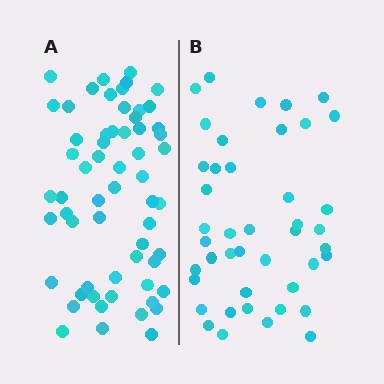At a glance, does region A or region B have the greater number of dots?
Region A (the left region) has more dots.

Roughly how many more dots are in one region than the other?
Region A has approximately 15 more dots than region B.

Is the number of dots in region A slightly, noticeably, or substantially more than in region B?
Region A has noticeably more, but not dramatically so. The ratio is roughly 1.4 to 1.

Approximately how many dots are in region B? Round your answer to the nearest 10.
About 40 dots. (The exact count is 43, which rounds to 40.)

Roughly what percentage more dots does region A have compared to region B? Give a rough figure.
About 40% more.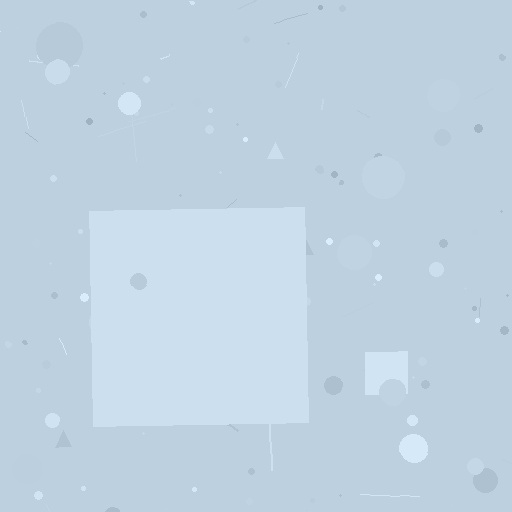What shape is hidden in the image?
A square is hidden in the image.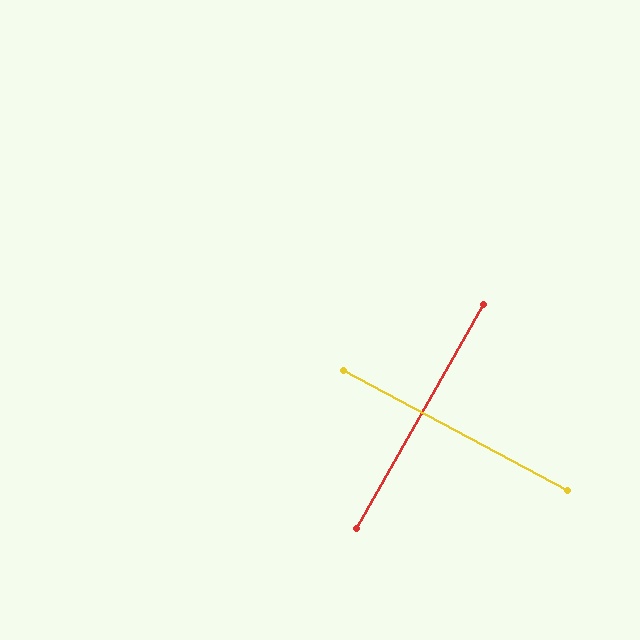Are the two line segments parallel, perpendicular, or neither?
Perpendicular — they meet at approximately 89°.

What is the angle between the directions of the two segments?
Approximately 89 degrees.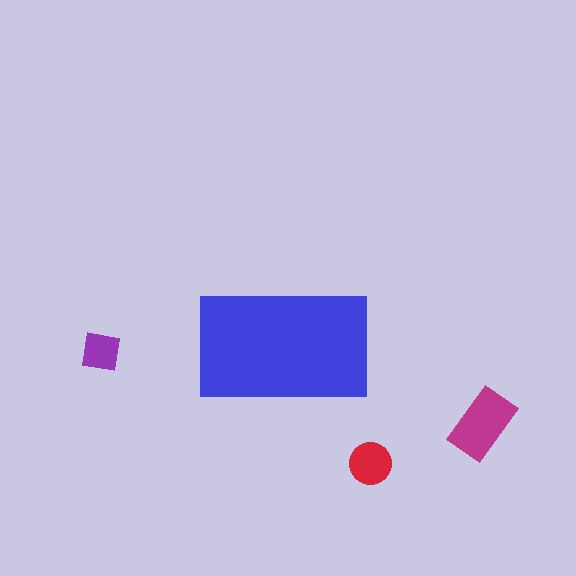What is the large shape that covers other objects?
A blue rectangle.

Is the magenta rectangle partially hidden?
No, the magenta rectangle is fully visible.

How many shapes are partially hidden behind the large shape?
0 shapes are partially hidden.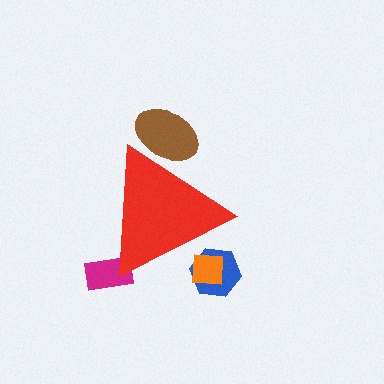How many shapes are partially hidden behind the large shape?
4 shapes are partially hidden.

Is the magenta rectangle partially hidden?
Yes, the magenta rectangle is partially hidden behind the red triangle.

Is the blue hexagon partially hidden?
Yes, the blue hexagon is partially hidden behind the red triangle.